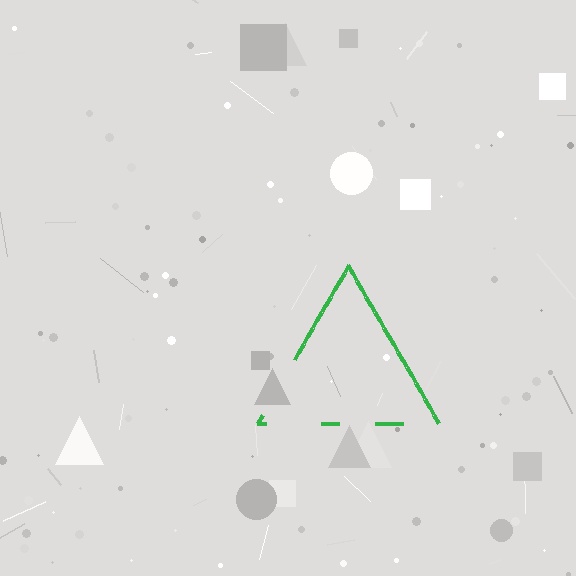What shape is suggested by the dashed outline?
The dashed outline suggests a triangle.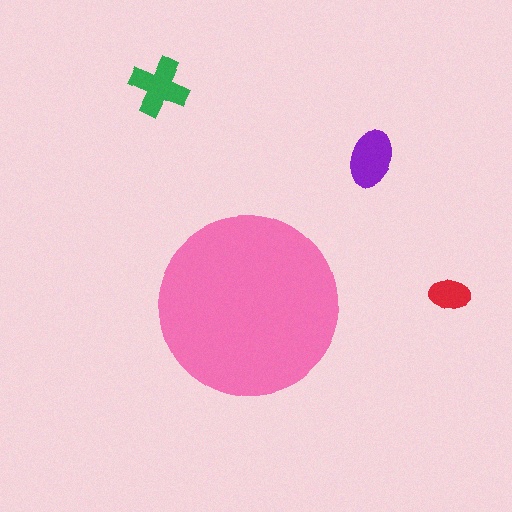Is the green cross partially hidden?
No, the green cross is fully visible.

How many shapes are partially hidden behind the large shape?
0 shapes are partially hidden.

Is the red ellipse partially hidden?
No, the red ellipse is fully visible.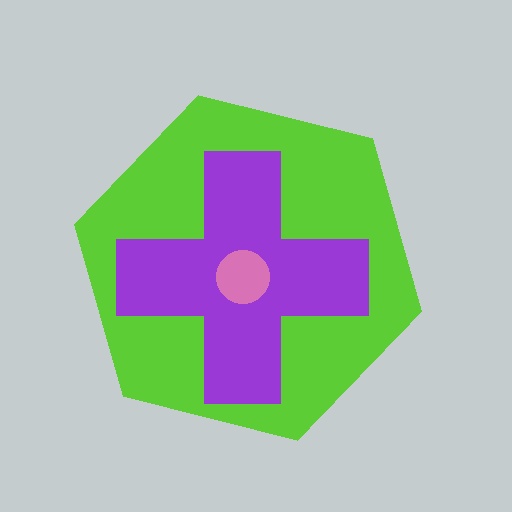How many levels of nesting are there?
3.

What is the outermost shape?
The lime hexagon.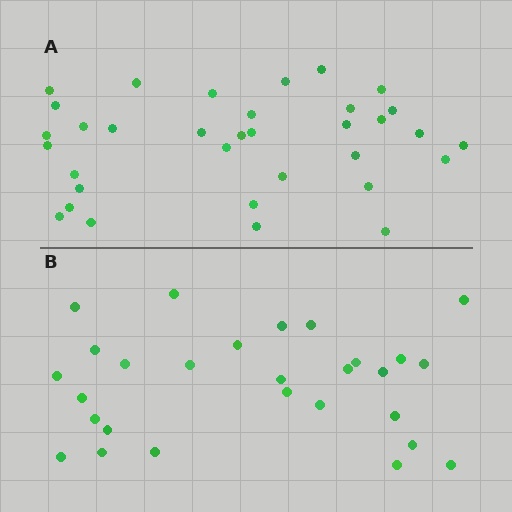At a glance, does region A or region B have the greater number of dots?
Region A (the top region) has more dots.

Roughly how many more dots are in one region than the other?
Region A has about 6 more dots than region B.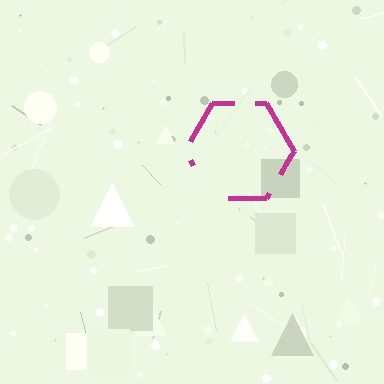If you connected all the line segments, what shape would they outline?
They would outline a hexagon.